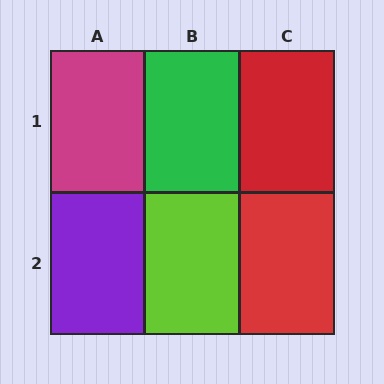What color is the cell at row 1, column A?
Magenta.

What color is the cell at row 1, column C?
Red.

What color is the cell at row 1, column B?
Green.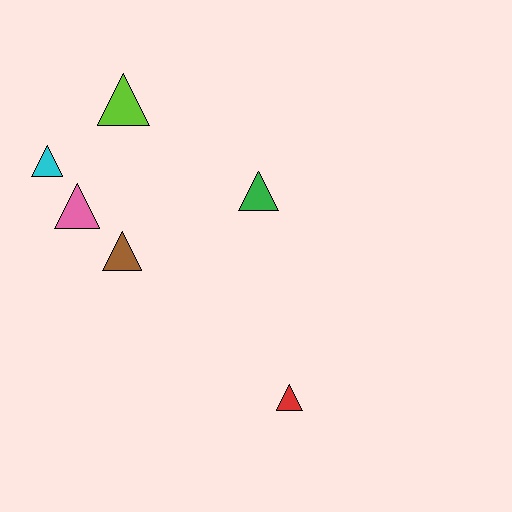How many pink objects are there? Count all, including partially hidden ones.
There is 1 pink object.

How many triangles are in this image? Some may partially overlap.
There are 6 triangles.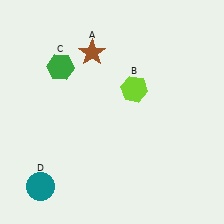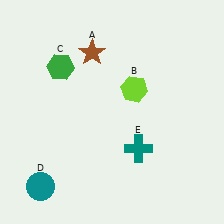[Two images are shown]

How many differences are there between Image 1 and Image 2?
There is 1 difference between the two images.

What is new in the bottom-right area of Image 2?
A teal cross (E) was added in the bottom-right area of Image 2.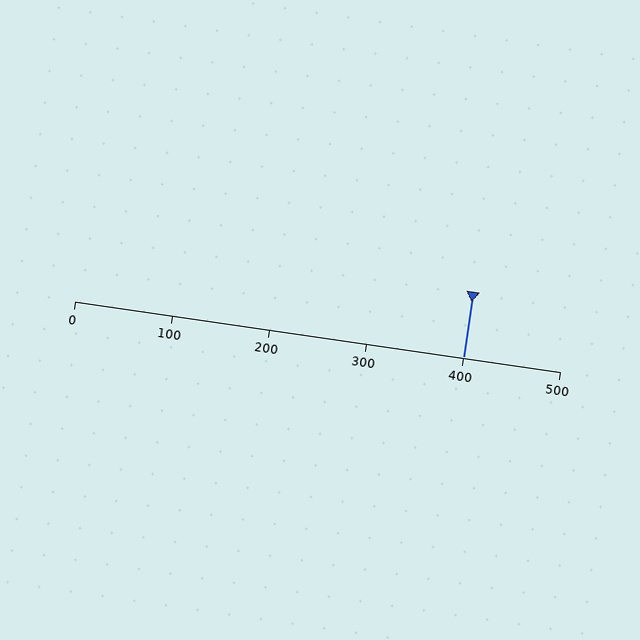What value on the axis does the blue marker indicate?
The marker indicates approximately 400.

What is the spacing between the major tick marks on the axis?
The major ticks are spaced 100 apart.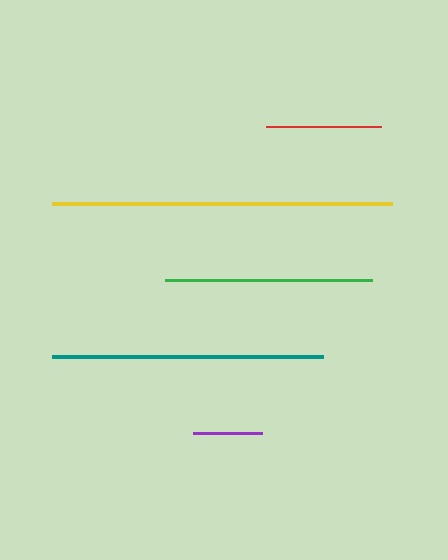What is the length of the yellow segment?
The yellow segment is approximately 340 pixels long.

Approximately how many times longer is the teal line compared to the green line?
The teal line is approximately 1.3 times the length of the green line.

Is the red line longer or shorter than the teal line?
The teal line is longer than the red line.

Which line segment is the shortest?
The purple line is the shortest at approximately 68 pixels.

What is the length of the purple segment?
The purple segment is approximately 68 pixels long.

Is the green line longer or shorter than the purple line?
The green line is longer than the purple line.